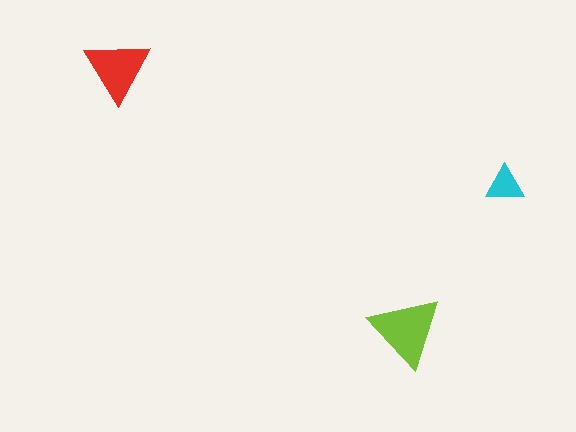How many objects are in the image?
There are 3 objects in the image.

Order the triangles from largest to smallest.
the lime one, the red one, the cyan one.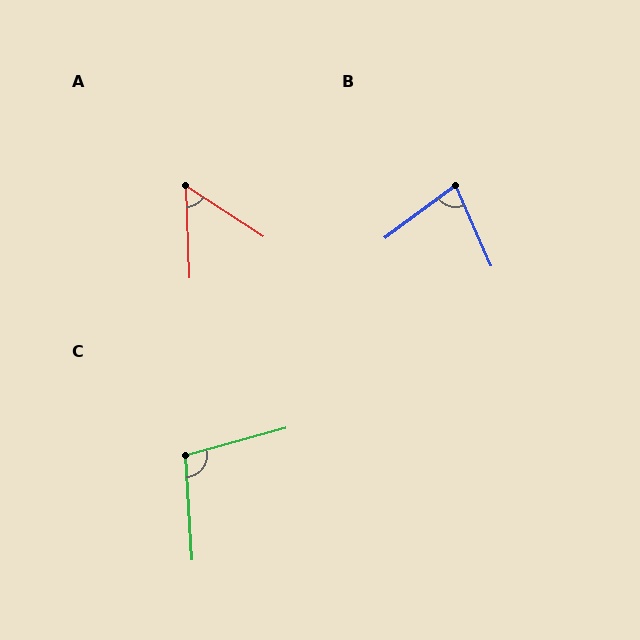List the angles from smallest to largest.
A (54°), B (77°), C (102°).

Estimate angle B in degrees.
Approximately 77 degrees.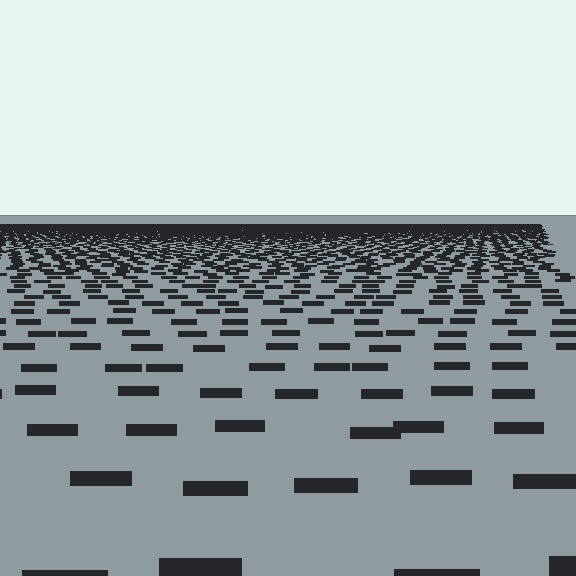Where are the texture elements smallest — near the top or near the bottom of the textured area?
Near the top.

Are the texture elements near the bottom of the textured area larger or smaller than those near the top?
Larger. Near the bottom, elements are closer to the viewer and appear at a bigger on-screen size.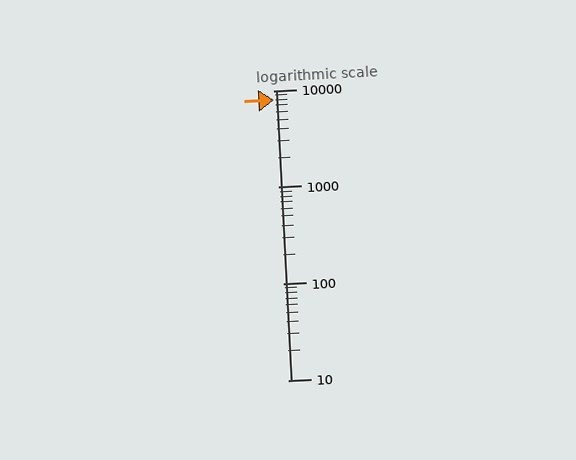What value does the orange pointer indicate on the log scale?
The pointer indicates approximately 7900.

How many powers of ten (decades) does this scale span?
The scale spans 3 decades, from 10 to 10000.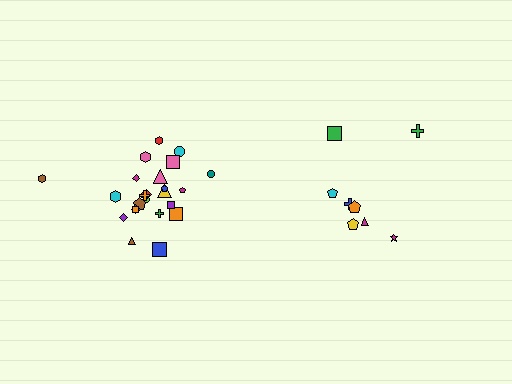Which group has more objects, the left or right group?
The left group.